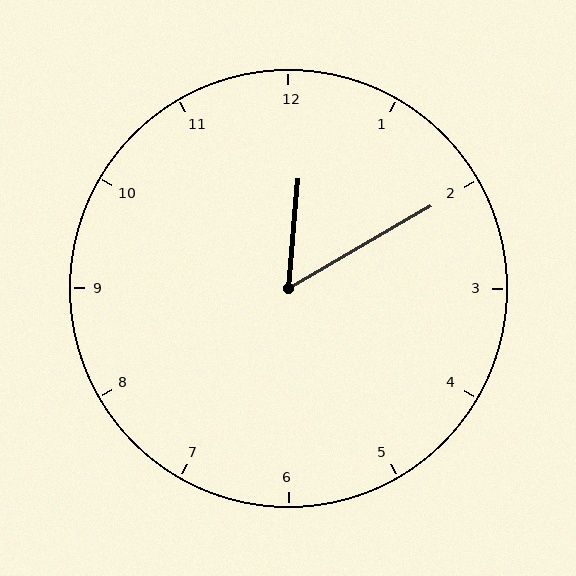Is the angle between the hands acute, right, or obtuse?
It is acute.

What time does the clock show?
12:10.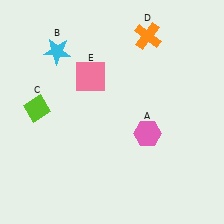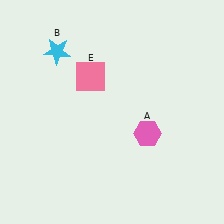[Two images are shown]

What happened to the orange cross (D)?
The orange cross (D) was removed in Image 2. It was in the top-right area of Image 1.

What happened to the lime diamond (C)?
The lime diamond (C) was removed in Image 2. It was in the top-left area of Image 1.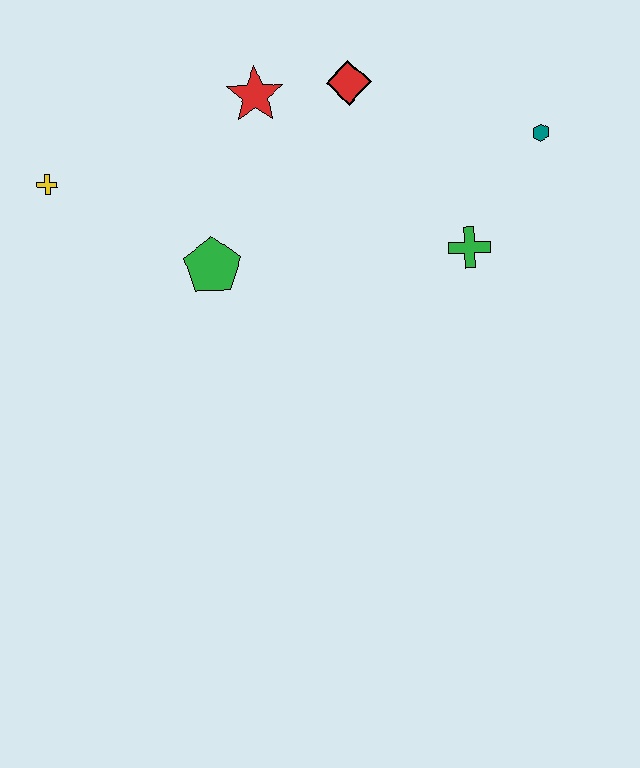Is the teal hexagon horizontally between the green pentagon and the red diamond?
No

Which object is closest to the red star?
The red diamond is closest to the red star.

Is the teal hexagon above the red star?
No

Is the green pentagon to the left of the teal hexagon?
Yes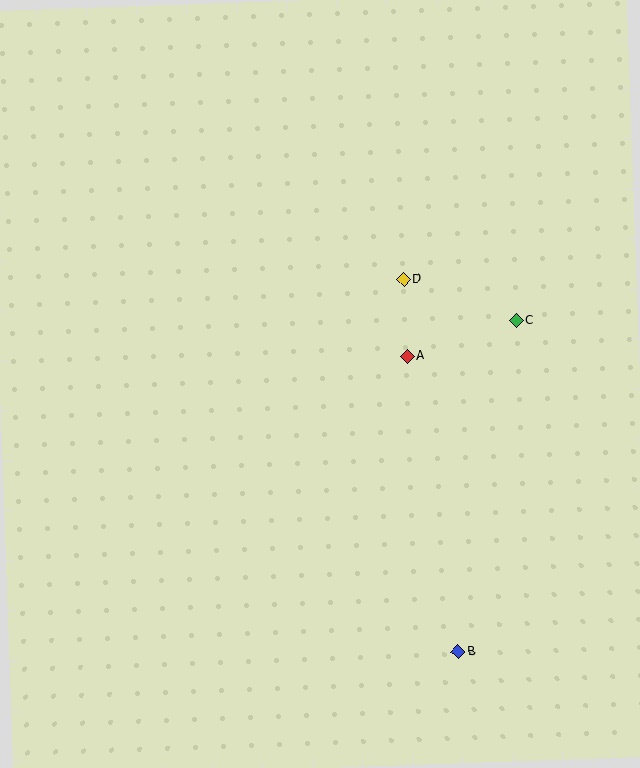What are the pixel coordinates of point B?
Point B is at (458, 652).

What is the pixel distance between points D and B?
The distance between D and B is 376 pixels.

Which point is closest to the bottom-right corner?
Point B is closest to the bottom-right corner.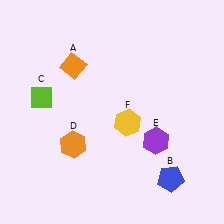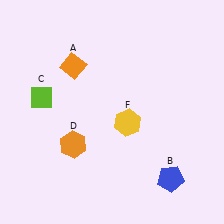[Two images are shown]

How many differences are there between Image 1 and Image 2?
There is 1 difference between the two images.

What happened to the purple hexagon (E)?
The purple hexagon (E) was removed in Image 2. It was in the bottom-right area of Image 1.